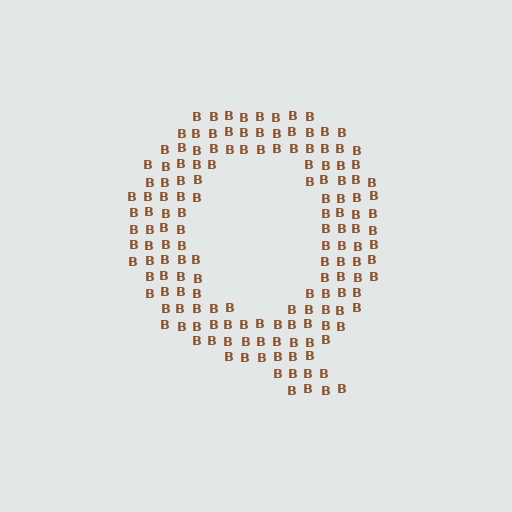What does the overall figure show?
The overall figure shows the letter Q.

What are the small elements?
The small elements are letter B's.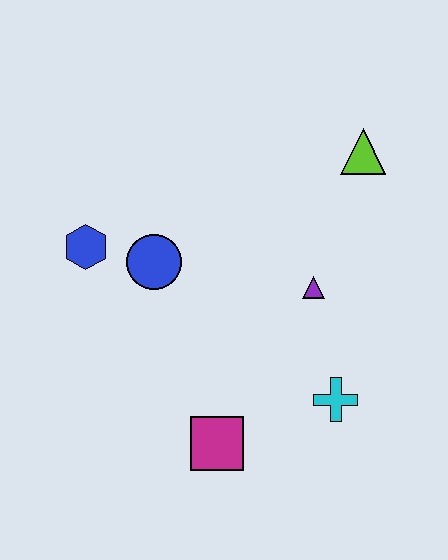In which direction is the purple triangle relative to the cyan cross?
The purple triangle is above the cyan cross.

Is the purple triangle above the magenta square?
Yes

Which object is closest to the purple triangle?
The cyan cross is closest to the purple triangle.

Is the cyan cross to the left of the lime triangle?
Yes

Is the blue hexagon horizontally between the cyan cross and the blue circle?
No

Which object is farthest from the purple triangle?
The blue hexagon is farthest from the purple triangle.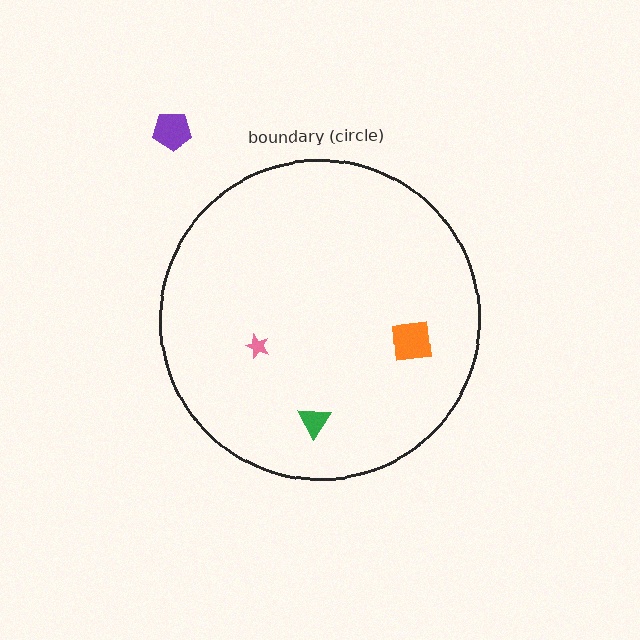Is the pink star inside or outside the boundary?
Inside.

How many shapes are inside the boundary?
3 inside, 1 outside.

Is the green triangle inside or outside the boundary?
Inside.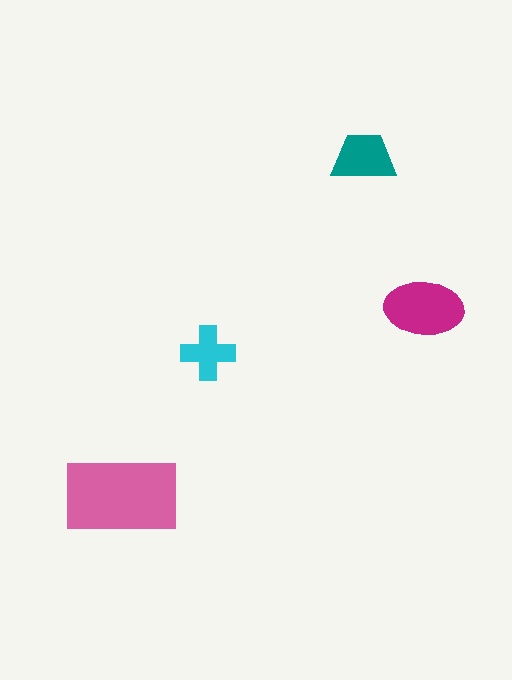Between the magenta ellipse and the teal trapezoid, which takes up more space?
The magenta ellipse.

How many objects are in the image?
There are 4 objects in the image.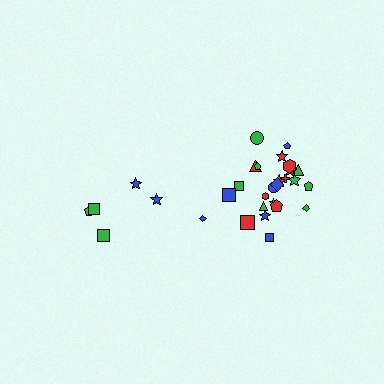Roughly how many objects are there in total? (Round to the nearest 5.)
Roughly 30 objects in total.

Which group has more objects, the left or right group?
The right group.